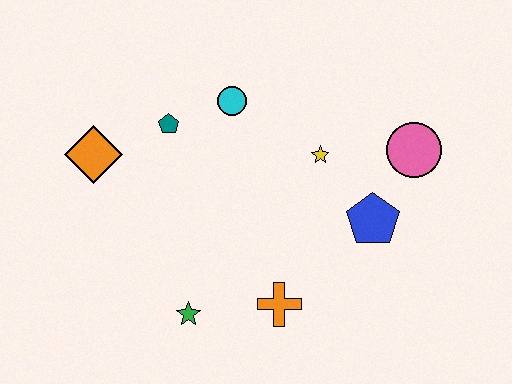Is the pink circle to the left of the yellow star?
No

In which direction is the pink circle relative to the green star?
The pink circle is to the right of the green star.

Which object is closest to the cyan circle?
The teal pentagon is closest to the cyan circle.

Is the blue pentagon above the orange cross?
Yes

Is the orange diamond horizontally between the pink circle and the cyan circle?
No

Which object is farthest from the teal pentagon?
The pink circle is farthest from the teal pentagon.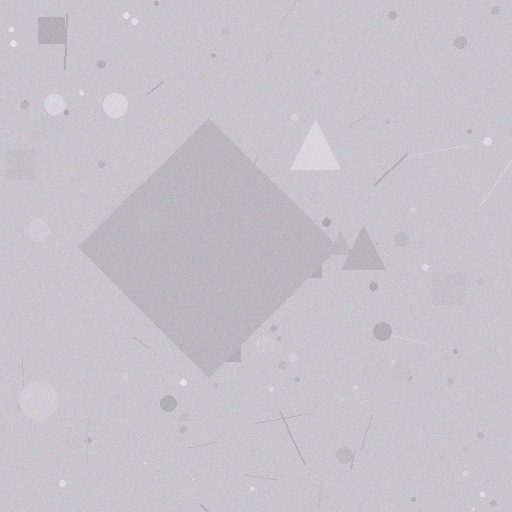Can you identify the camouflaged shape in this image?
The camouflaged shape is a diamond.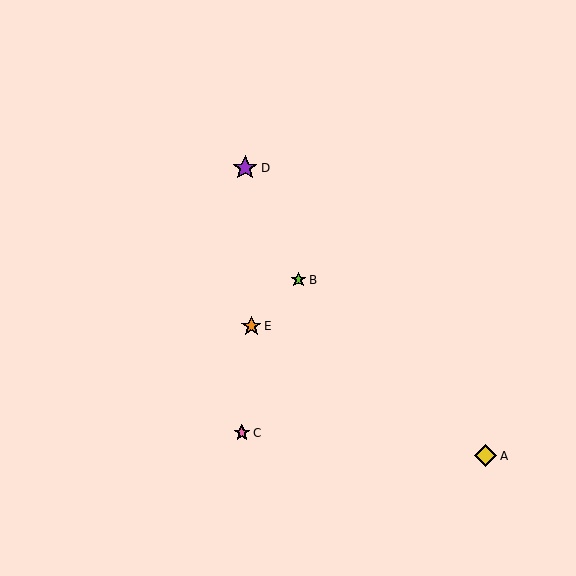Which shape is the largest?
The purple star (labeled D) is the largest.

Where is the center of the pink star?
The center of the pink star is at (242, 433).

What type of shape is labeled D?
Shape D is a purple star.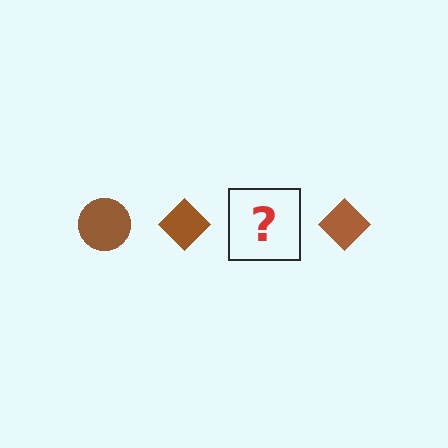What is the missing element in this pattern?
The missing element is a brown circle.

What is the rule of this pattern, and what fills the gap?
The rule is that the pattern cycles through circle, diamond shapes in brown. The gap should be filled with a brown circle.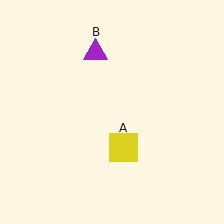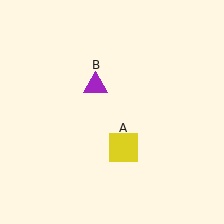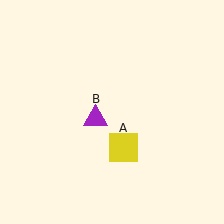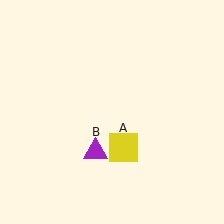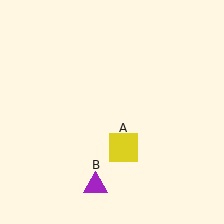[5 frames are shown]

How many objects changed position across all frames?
1 object changed position: purple triangle (object B).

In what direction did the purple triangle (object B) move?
The purple triangle (object B) moved down.